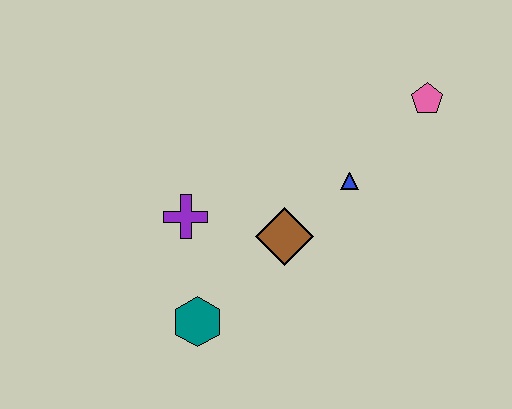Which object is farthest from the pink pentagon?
The teal hexagon is farthest from the pink pentagon.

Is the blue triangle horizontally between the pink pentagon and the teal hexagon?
Yes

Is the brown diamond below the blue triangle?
Yes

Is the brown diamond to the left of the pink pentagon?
Yes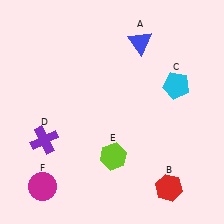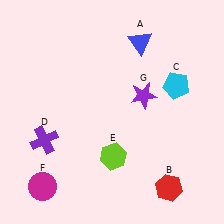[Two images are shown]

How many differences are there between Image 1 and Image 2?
There is 1 difference between the two images.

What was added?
A purple star (G) was added in Image 2.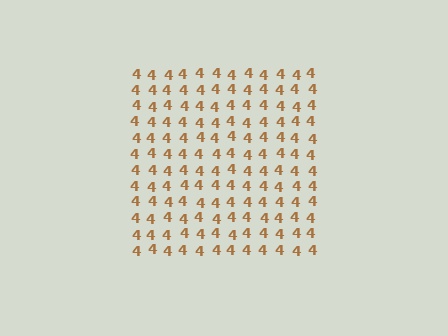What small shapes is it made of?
It is made of small digit 4's.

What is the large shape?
The large shape is a square.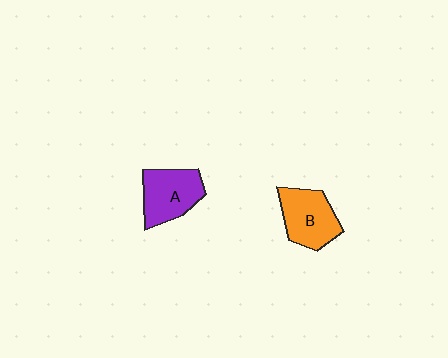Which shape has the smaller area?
Shape A (purple).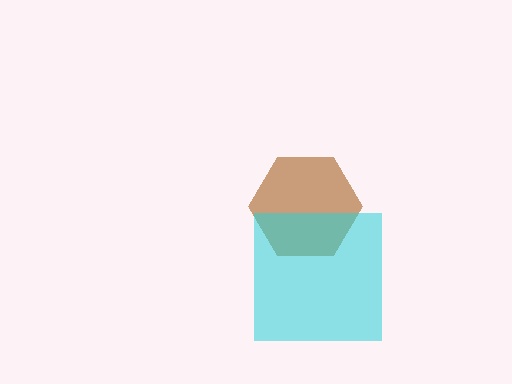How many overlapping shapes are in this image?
There are 2 overlapping shapes in the image.